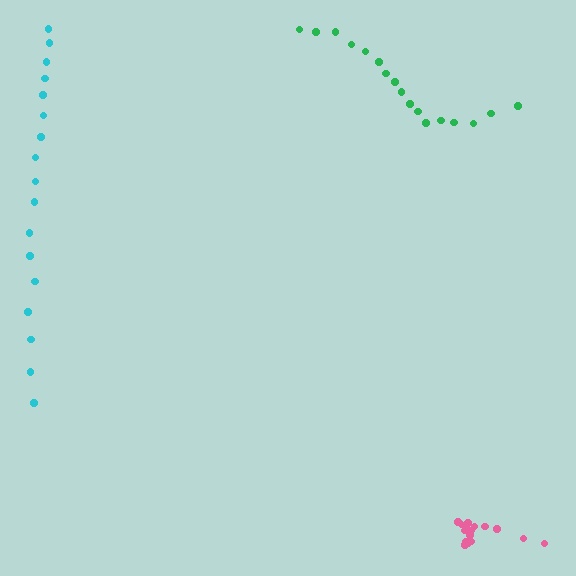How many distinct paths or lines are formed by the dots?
There are 3 distinct paths.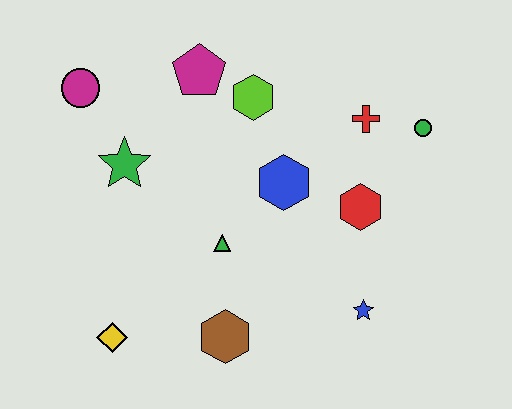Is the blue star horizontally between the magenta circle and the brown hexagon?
No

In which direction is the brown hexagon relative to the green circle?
The brown hexagon is below the green circle.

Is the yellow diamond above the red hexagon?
No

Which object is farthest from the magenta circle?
The blue star is farthest from the magenta circle.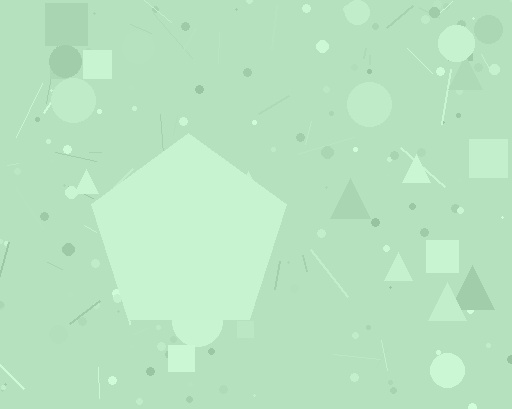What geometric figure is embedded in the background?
A pentagon is embedded in the background.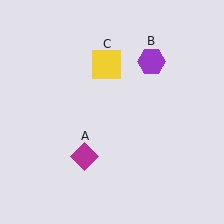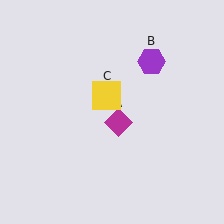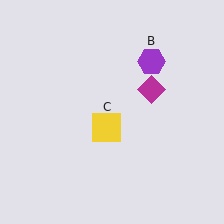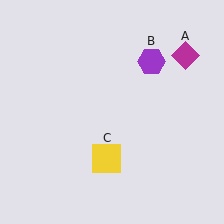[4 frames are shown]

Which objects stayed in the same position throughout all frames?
Purple hexagon (object B) remained stationary.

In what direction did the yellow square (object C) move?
The yellow square (object C) moved down.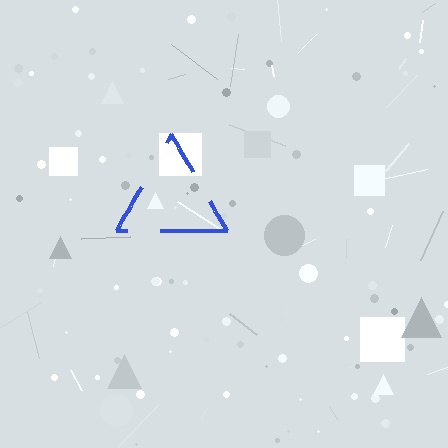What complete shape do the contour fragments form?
The contour fragments form a triangle.